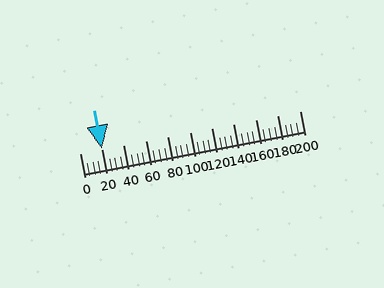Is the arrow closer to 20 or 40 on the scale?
The arrow is closer to 20.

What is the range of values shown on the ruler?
The ruler shows values from 0 to 200.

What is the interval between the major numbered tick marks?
The major tick marks are spaced 20 units apart.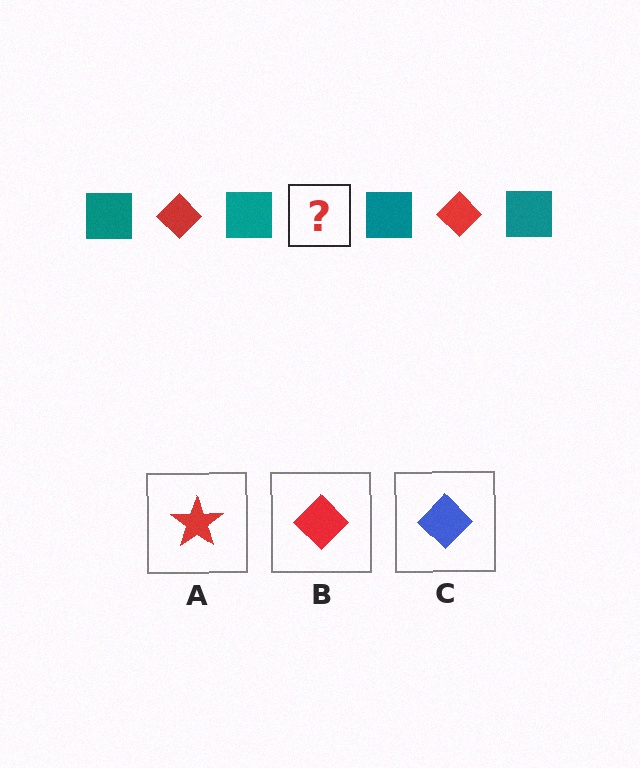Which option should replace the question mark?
Option B.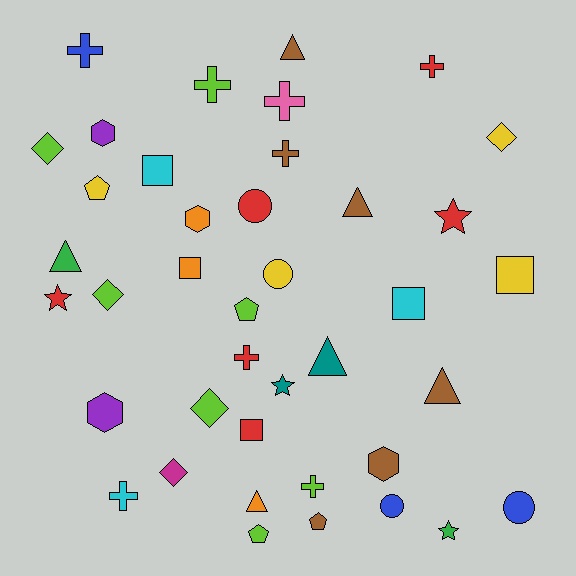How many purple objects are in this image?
There are 2 purple objects.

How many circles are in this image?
There are 4 circles.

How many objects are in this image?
There are 40 objects.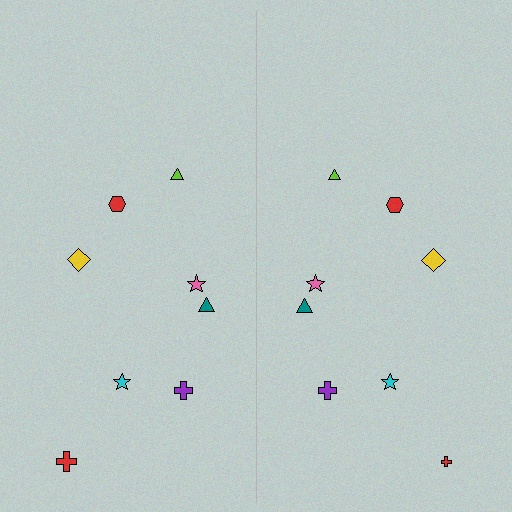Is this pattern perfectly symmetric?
No, the pattern is not perfectly symmetric. The red cross on the right side has a different size than its mirror counterpart.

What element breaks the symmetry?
The red cross on the right side has a different size than its mirror counterpart.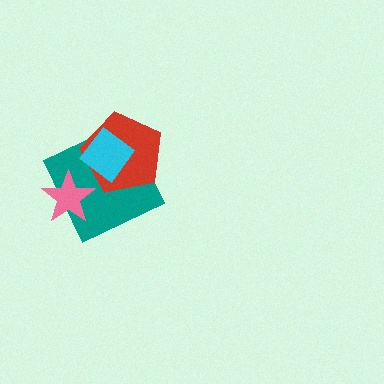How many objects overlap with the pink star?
1 object overlaps with the pink star.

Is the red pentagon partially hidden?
Yes, it is partially covered by another shape.